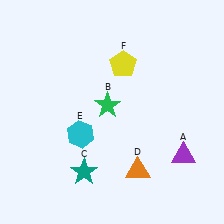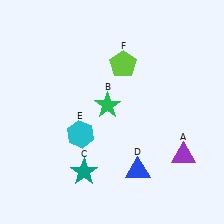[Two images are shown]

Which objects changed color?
D changed from orange to blue. F changed from yellow to lime.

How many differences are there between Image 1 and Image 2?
There are 2 differences between the two images.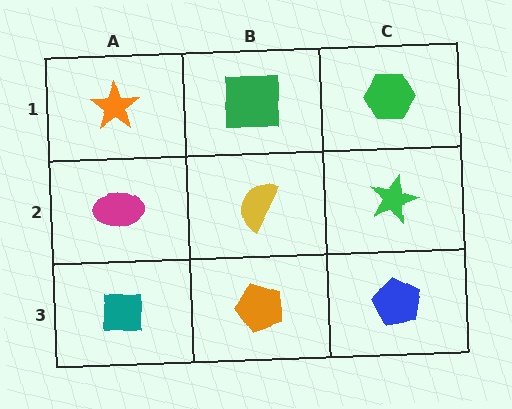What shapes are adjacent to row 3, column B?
A yellow semicircle (row 2, column B), a teal square (row 3, column A), a blue pentagon (row 3, column C).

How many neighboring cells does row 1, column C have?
2.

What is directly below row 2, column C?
A blue pentagon.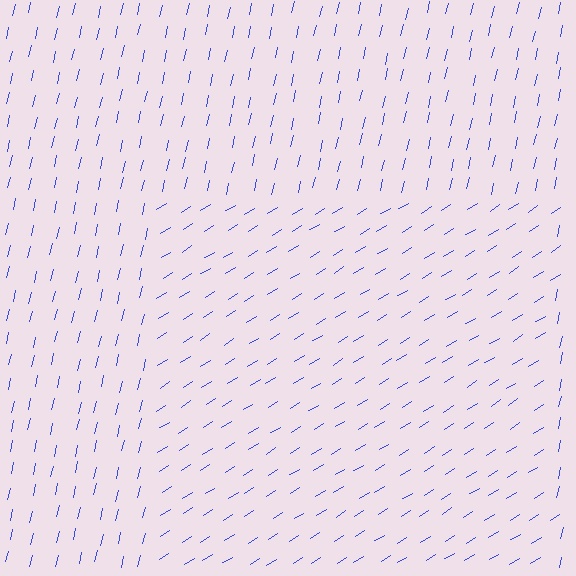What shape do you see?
I see a rectangle.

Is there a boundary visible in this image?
Yes, there is a texture boundary formed by a change in line orientation.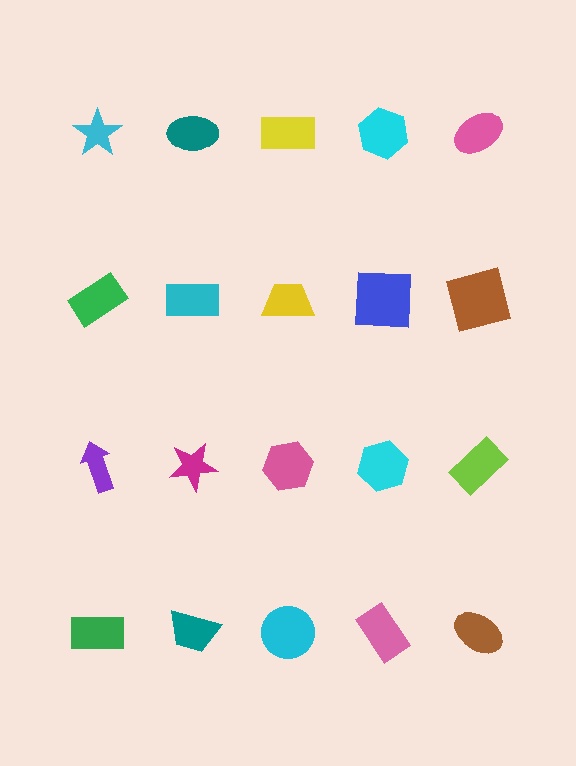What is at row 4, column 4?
A pink rectangle.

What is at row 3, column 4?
A cyan hexagon.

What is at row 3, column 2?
A magenta star.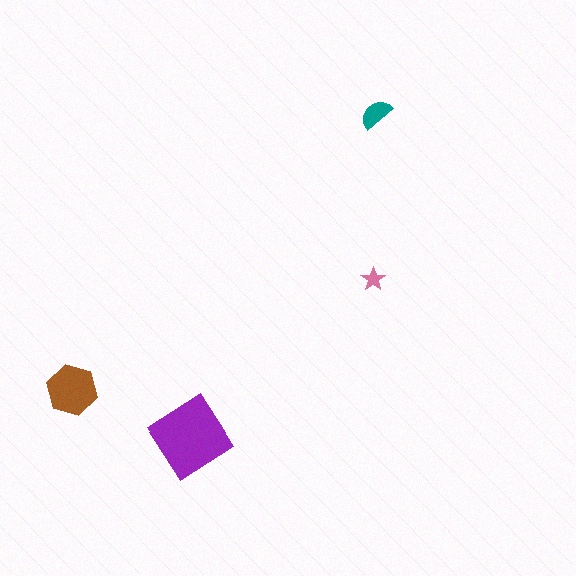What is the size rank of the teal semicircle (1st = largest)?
3rd.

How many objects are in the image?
There are 4 objects in the image.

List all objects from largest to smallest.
The purple diamond, the brown hexagon, the teal semicircle, the pink star.